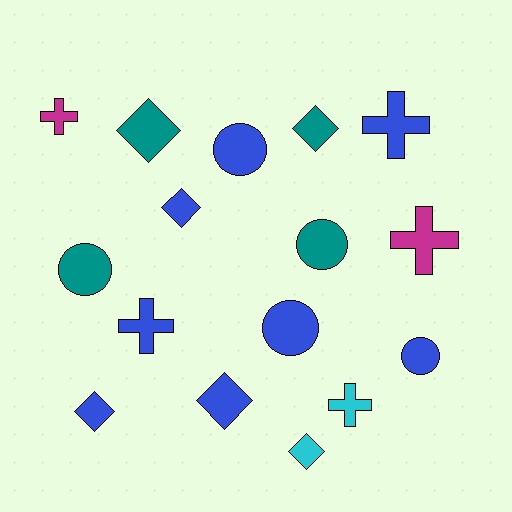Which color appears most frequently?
Blue, with 8 objects.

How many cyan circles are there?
There are no cyan circles.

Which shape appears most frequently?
Diamond, with 6 objects.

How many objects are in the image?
There are 16 objects.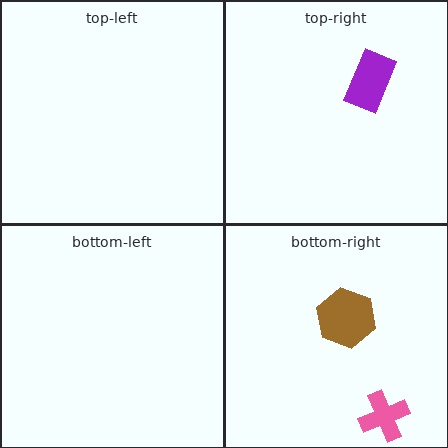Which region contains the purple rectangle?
The top-right region.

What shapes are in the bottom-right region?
The pink cross, the brown hexagon.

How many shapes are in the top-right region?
1.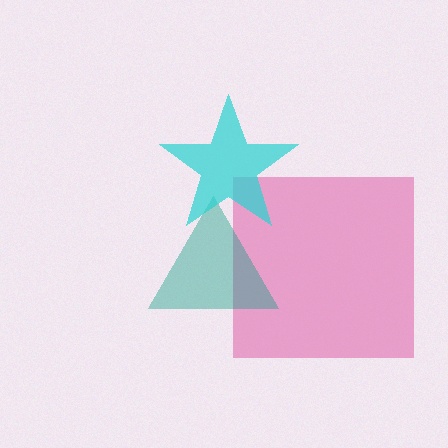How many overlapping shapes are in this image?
There are 3 overlapping shapes in the image.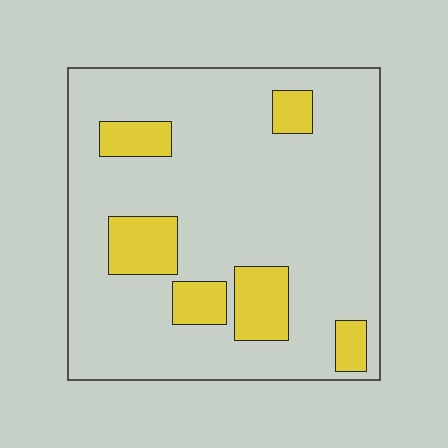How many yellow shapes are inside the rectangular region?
6.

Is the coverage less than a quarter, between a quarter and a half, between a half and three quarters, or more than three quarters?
Less than a quarter.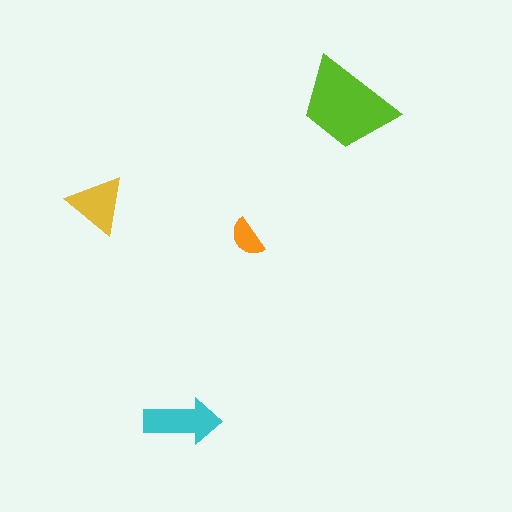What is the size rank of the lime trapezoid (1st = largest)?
1st.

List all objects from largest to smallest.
The lime trapezoid, the cyan arrow, the yellow triangle, the orange semicircle.